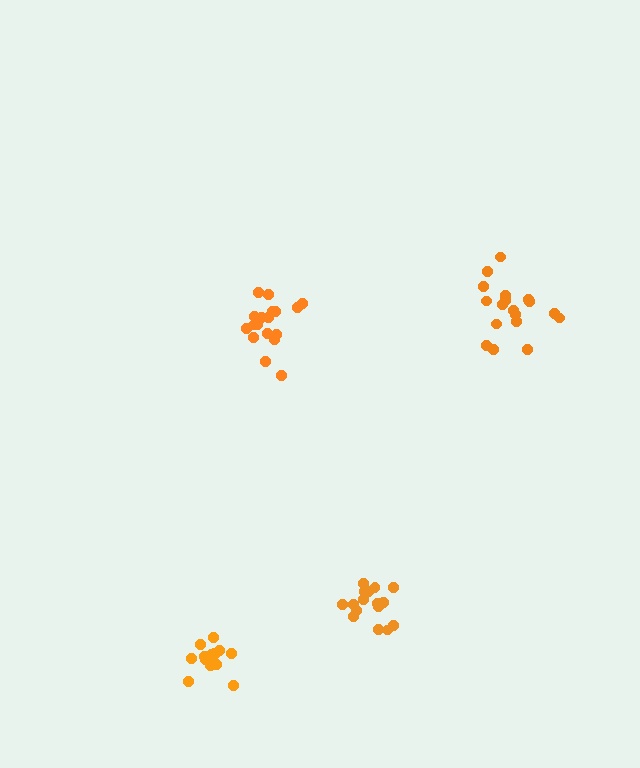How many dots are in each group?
Group 1: 17 dots, Group 2: 18 dots, Group 3: 18 dots, Group 4: 14 dots (67 total).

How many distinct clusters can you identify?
There are 4 distinct clusters.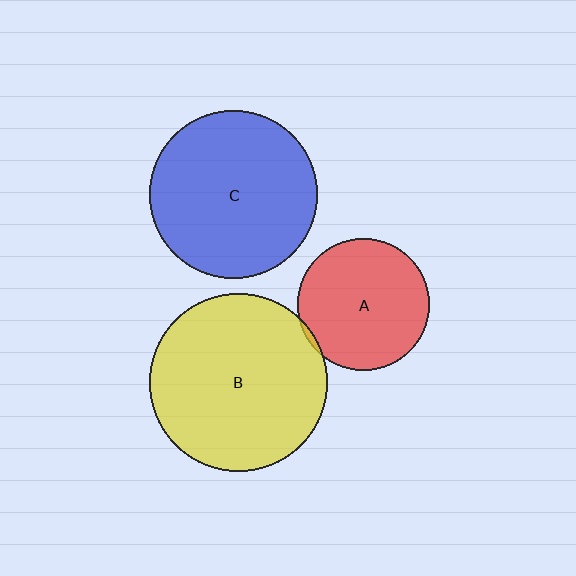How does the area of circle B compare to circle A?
Approximately 1.8 times.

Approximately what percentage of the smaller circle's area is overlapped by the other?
Approximately 5%.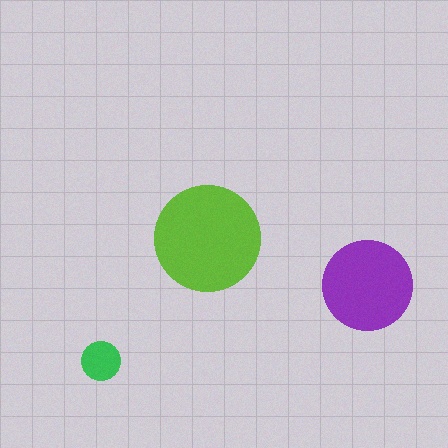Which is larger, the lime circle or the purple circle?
The lime one.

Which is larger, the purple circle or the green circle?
The purple one.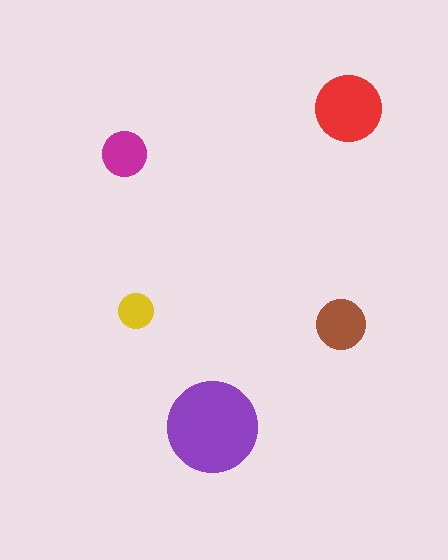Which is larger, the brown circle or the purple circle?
The purple one.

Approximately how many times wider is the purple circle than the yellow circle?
About 2.5 times wider.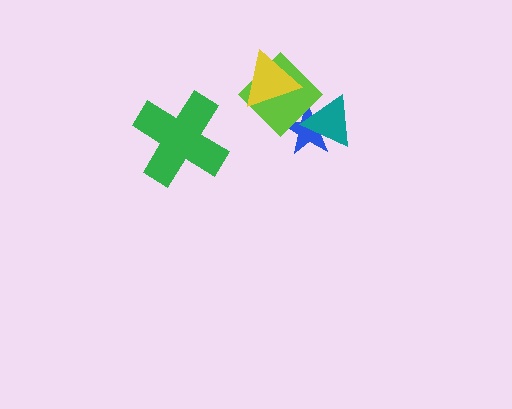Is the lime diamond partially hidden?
Yes, it is partially covered by another shape.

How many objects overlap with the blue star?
2 objects overlap with the blue star.